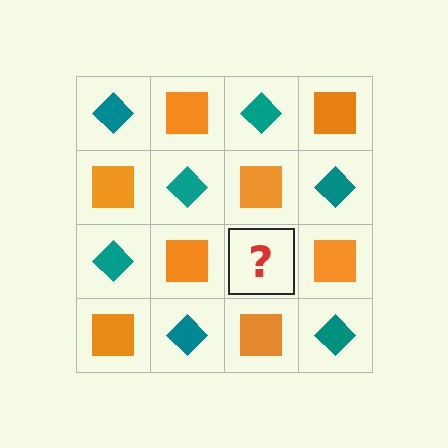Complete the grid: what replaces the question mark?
The question mark should be replaced with a teal diamond.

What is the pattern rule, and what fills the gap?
The rule is that it alternates teal diamond and orange square in a checkerboard pattern. The gap should be filled with a teal diamond.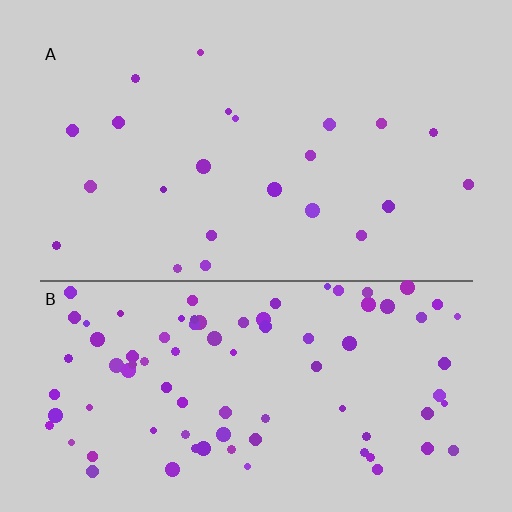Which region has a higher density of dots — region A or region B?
B (the bottom).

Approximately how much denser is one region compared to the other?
Approximately 3.8× — region B over region A.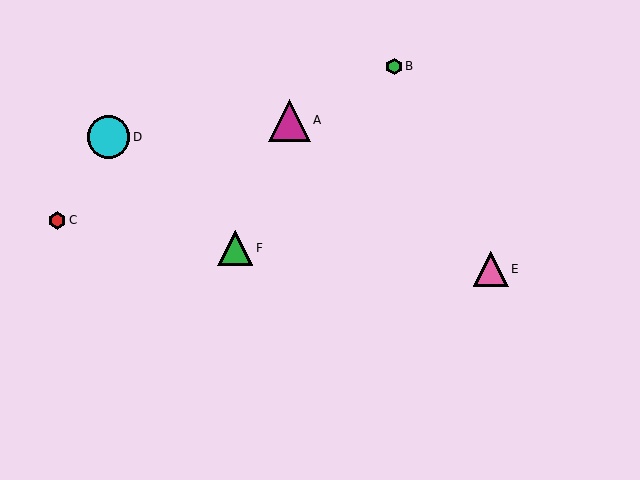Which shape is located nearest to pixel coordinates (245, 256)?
The green triangle (labeled F) at (235, 248) is nearest to that location.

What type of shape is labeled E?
Shape E is a pink triangle.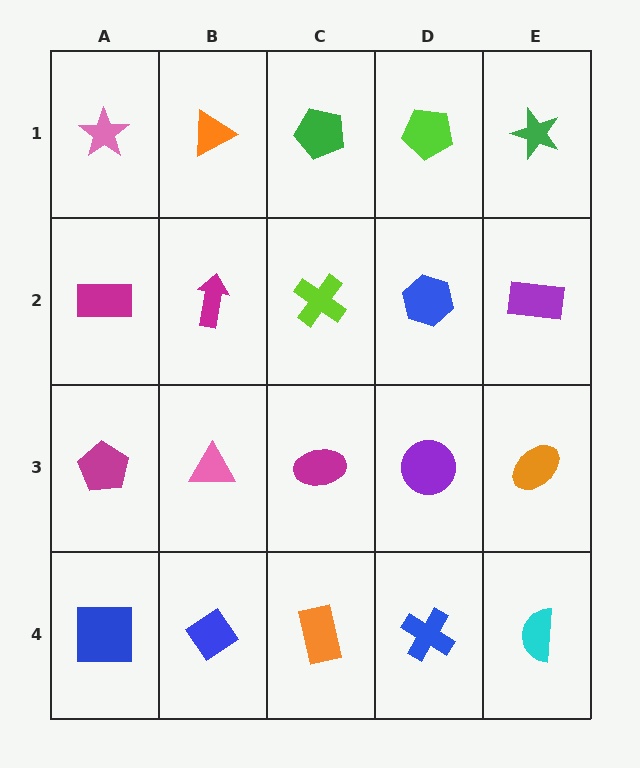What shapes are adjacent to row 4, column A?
A magenta pentagon (row 3, column A), a blue diamond (row 4, column B).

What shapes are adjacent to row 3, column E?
A purple rectangle (row 2, column E), a cyan semicircle (row 4, column E), a purple circle (row 3, column D).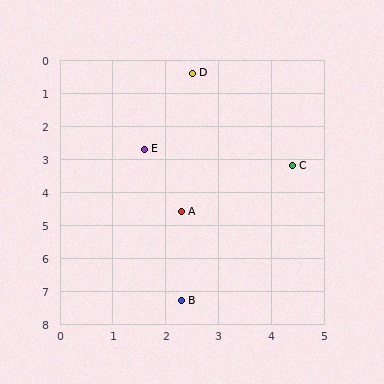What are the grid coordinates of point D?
Point D is at approximately (2.5, 0.4).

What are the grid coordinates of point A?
Point A is at approximately (2.3, 4.6).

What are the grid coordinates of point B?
Point B is at approximately (2.3, 7.3).